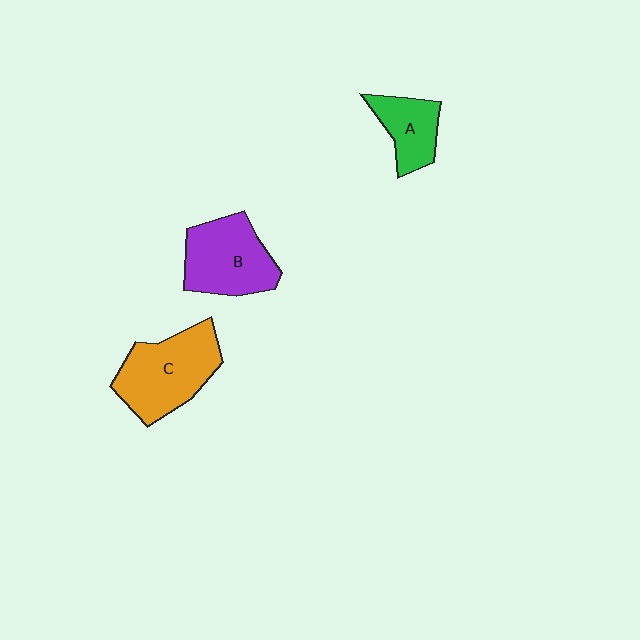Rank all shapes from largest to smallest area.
From largest to smallest: C (orange), B (purple), A (green).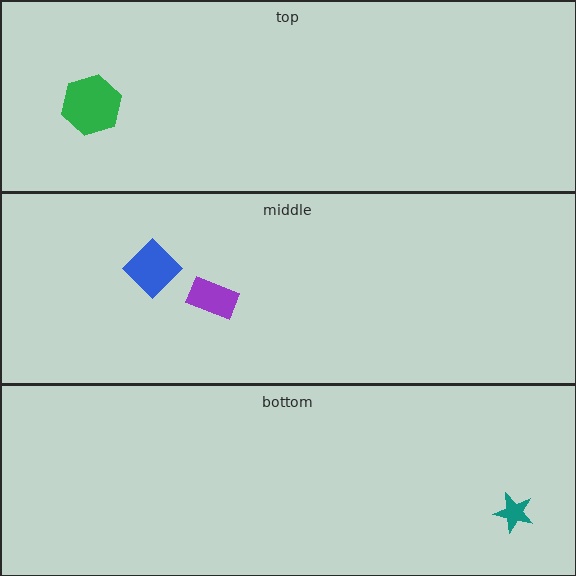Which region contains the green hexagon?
The top region.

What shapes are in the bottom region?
The teal star.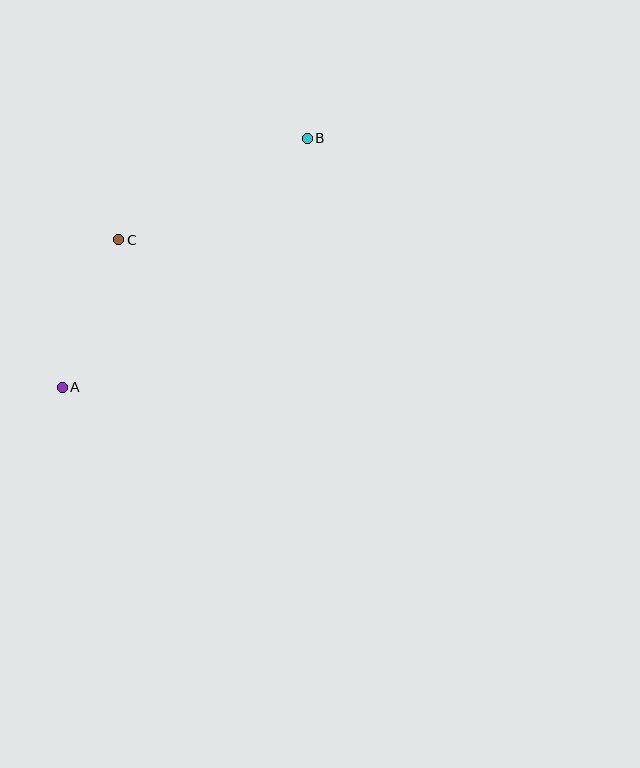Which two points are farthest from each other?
Points A and B are farthest from each other.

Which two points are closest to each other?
Points A and C are closest to each other.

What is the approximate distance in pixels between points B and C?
The distance between B and C is approximately 214 pixels.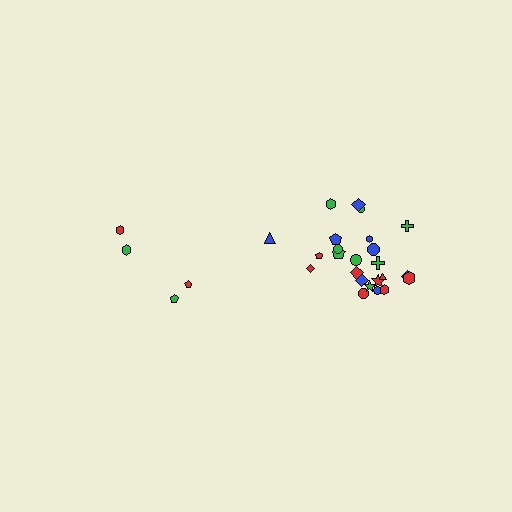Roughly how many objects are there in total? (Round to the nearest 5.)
Roughly 30 objects in total.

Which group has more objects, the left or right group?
The right group.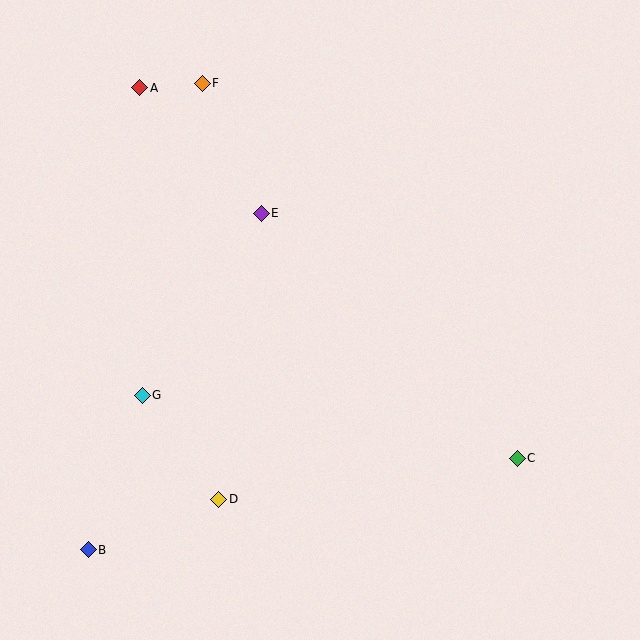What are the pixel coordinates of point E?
Point E is at (261, 213).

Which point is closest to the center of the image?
Point E at (261, 213) is closest to the center.